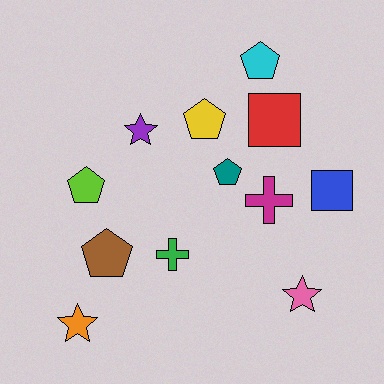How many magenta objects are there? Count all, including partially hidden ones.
There is 1 magenta object.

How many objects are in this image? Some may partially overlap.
There are 12 objects.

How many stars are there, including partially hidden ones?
There are 3 stars.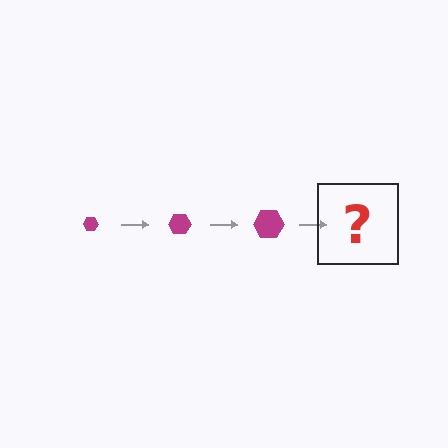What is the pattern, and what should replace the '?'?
The pattern is that the hexagon gets progressively larger each step. The '?' should be a magenta hexagon, larger than the previous one.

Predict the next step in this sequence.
The next step is a magenta hexagon, larger than the previous one.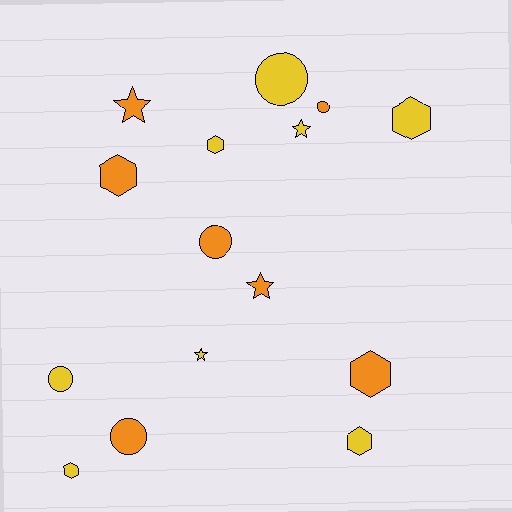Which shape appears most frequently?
Hexagon, with 6 objects.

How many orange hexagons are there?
There are 2 orange hexagons.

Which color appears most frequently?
Yellow, with 8 objects.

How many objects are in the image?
There are 15 objects.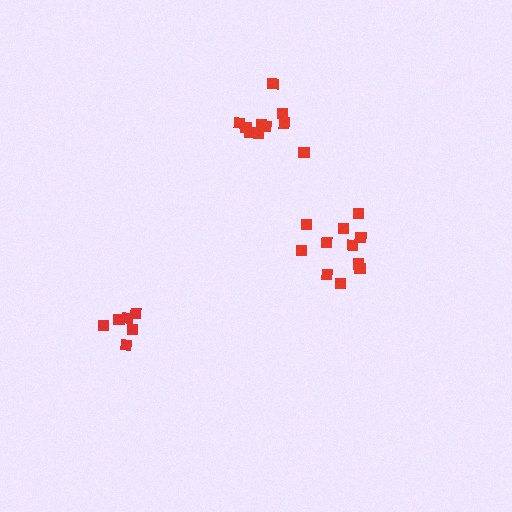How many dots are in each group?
Group 1: 6 dots, Group 2: 11 dots, Group 3: 10 dots (27 total).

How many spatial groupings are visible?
There are 3 spatial groupings.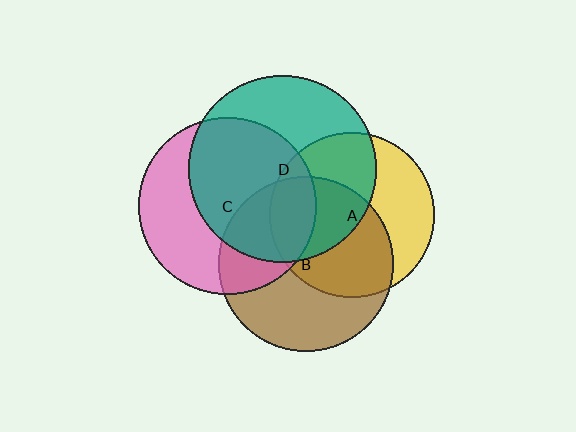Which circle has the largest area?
Circle D (teal).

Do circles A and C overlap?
Yes.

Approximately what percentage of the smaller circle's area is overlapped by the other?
Approximately 15%.